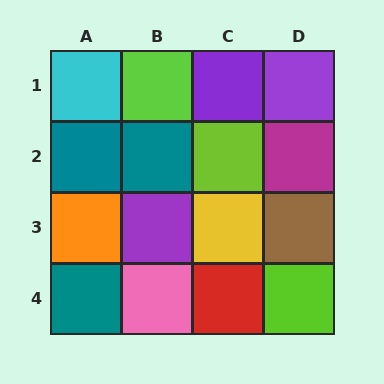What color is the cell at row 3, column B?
Purple.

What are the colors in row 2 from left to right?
Teal, teal, lime, magenta.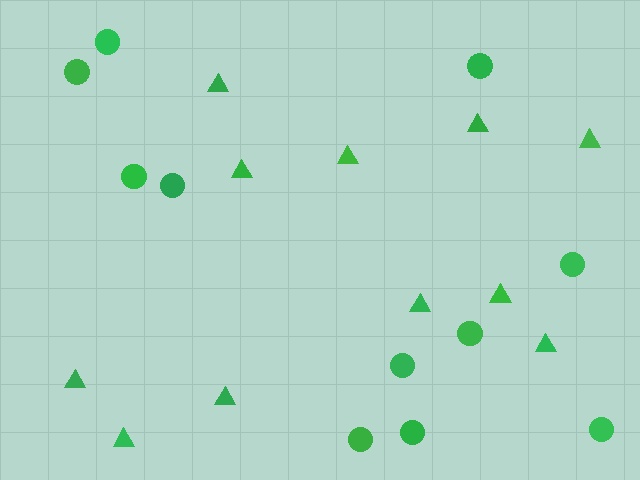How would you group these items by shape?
There are 2 groups: one group of triangles (11) and one group of circles (11).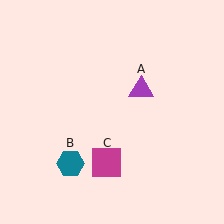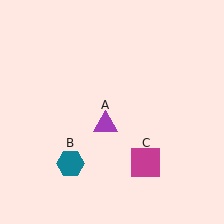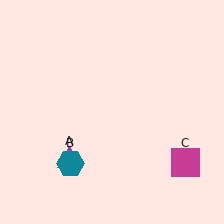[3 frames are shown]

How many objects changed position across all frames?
2 objects changed position: purple triangle (object A), magenta square (object C).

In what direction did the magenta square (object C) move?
The magenta square (object C) moved right.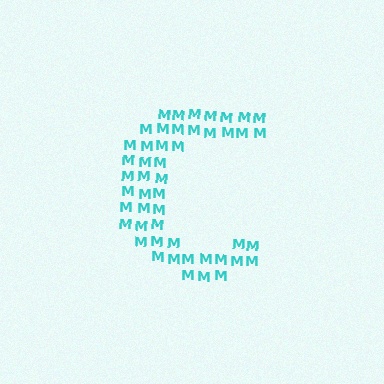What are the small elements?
The small elements are letter M's.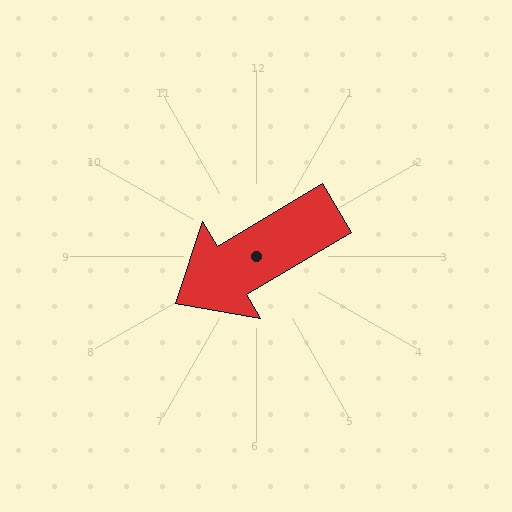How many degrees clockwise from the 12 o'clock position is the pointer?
Approximately 239 degrees.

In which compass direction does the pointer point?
Southwest.